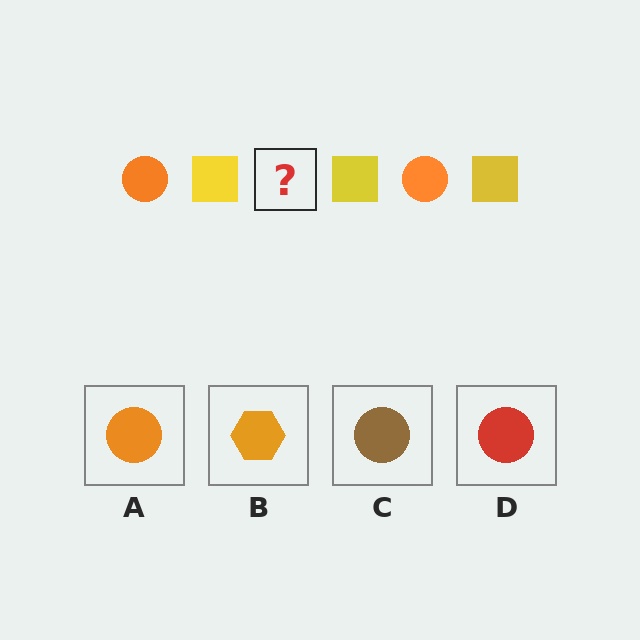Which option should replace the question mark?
Option A.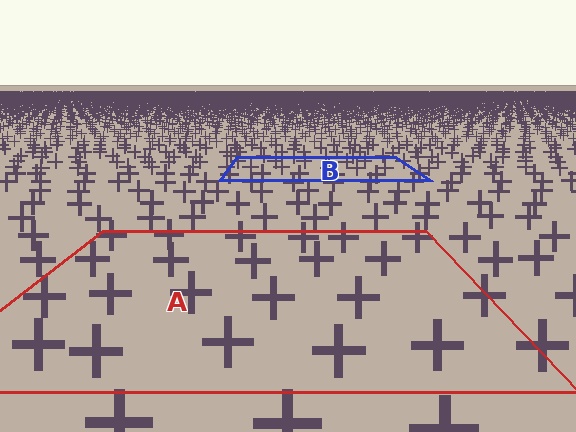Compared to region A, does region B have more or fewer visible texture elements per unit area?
Region B has more texture elements per unit area — they are packed more densely because it is farther away.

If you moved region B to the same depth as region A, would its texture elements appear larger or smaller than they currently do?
They would appear larger. At a closer depth, the same texture elements are projected at a bigger on-screen size.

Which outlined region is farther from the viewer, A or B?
Region B is farther from the viewer — the texture elements inside it appear smaller and more densely packed.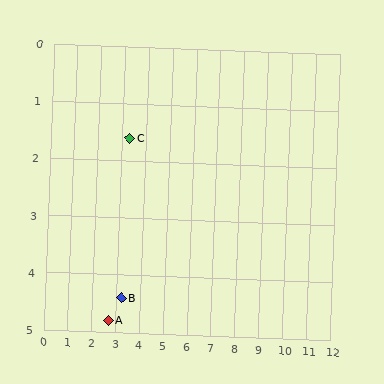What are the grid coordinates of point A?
Point A is at approximately (2.7, 4.8).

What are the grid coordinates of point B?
Point B is at approximately (3.2, 4.4).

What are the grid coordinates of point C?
Point C is at approximately (3.3, 1.6).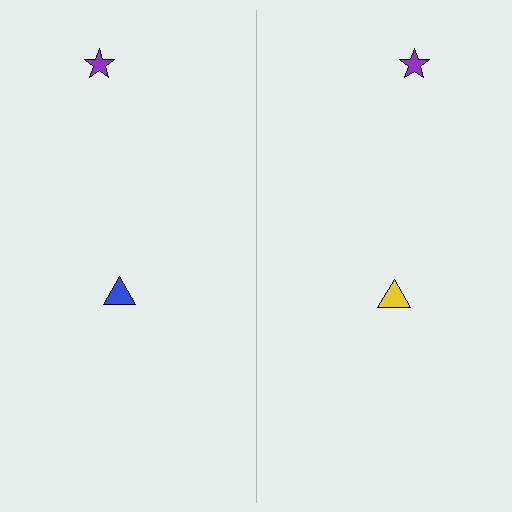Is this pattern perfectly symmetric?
No, the pattern is not perfectly symmetric. The yellow triangle on the right side breaks the symmetry — its mirror counterpart is blue.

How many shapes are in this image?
There are 4 shapes in this image.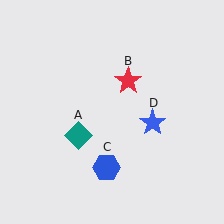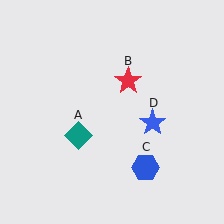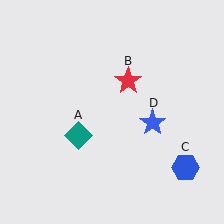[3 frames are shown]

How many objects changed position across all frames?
1 object changed position: blue hexagon (object C).